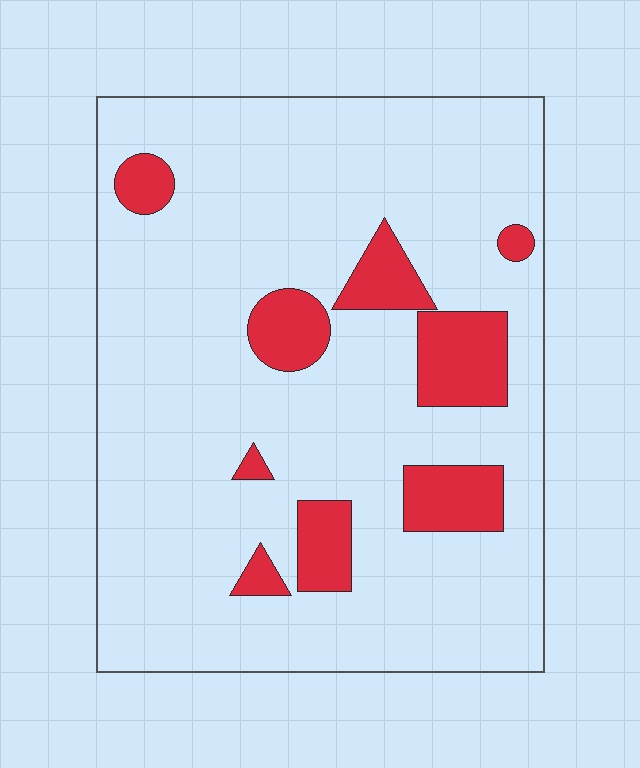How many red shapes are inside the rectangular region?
9.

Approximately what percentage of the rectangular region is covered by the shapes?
Approximately 15%.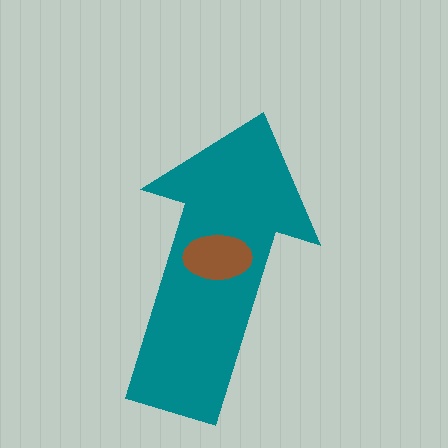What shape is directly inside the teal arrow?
The brown ellipse.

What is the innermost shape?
The brown ellipse.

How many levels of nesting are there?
2.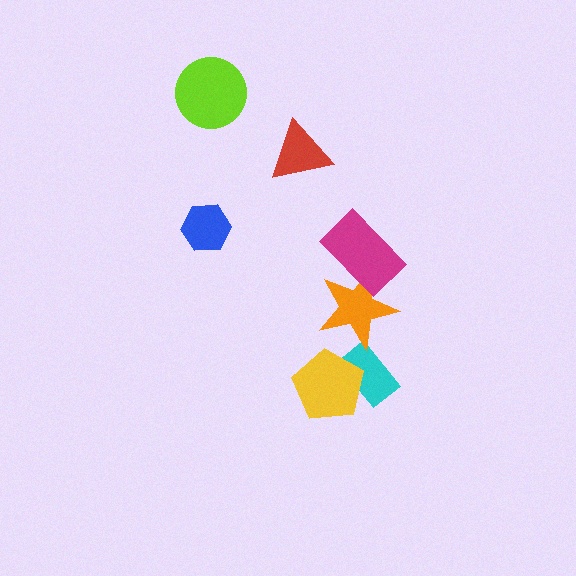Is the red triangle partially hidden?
No, no other shape covers it.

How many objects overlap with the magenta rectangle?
1 object overlaps with the magenta rectangle.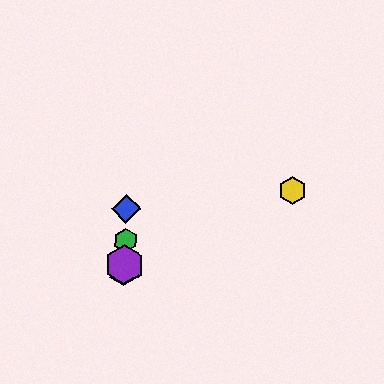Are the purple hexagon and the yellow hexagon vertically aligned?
No, the purple hexagon is at x≈124 and the yellow hexagon is at x≈293.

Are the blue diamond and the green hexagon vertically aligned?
Yes, both are at x≈126.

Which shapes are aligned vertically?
The red hexagon, the blue diamond, the green hexagon, the purple hexagon are aligned vertically.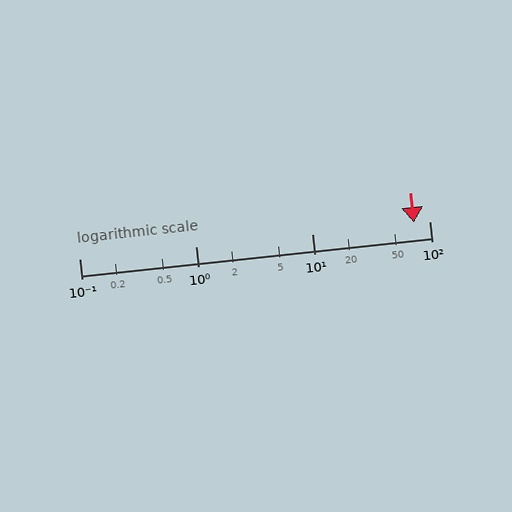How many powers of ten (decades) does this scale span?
The scale spans 3 decades, from 0.1 to 100.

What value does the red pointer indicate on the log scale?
The pointer indicates approximately 74.